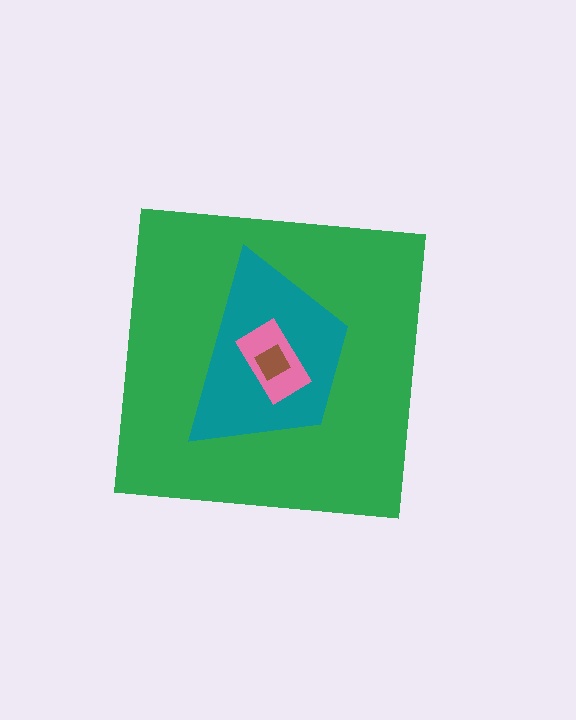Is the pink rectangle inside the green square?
Yes.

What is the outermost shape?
The green square.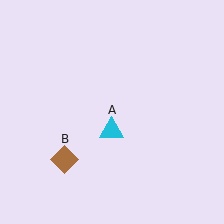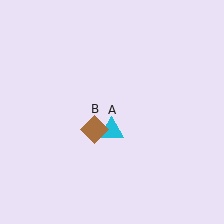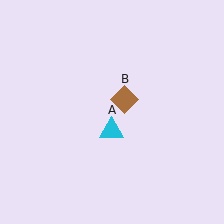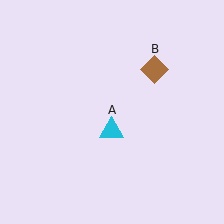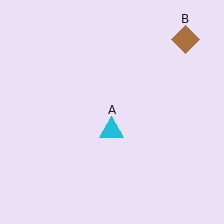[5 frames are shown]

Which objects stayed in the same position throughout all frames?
Cyan triangle (object A) remained stationary.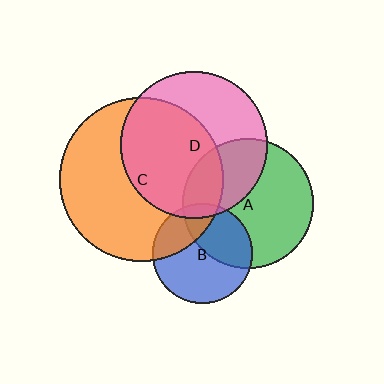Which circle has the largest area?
Circle C (orange).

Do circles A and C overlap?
Yes.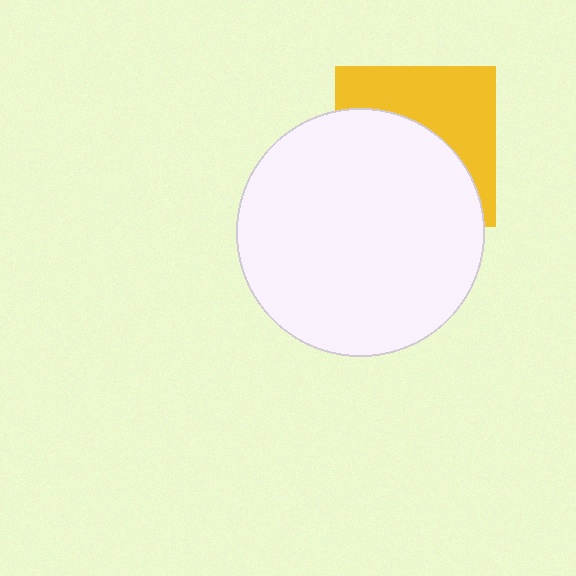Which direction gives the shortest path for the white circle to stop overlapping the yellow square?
Moving down gives the shortest separation.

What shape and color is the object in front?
The object in front is a white circle.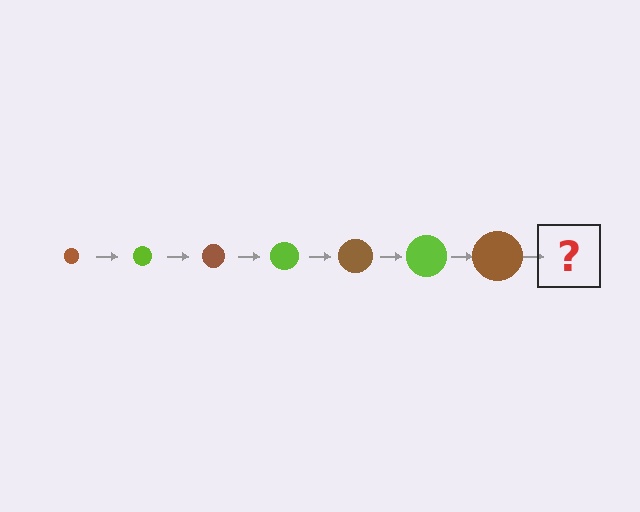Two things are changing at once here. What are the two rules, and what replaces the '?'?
The two rules are that the circle grows larger each step and the color cycles through brown and lime. The '?' should be a lime circle, larger than the previous one.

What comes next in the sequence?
The next element should be a lime circle, larger than the previous one.